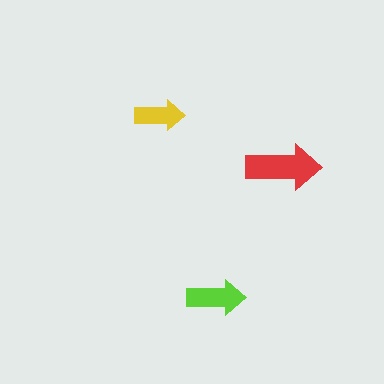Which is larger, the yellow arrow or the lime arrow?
The lime one.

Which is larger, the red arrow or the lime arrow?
The red one.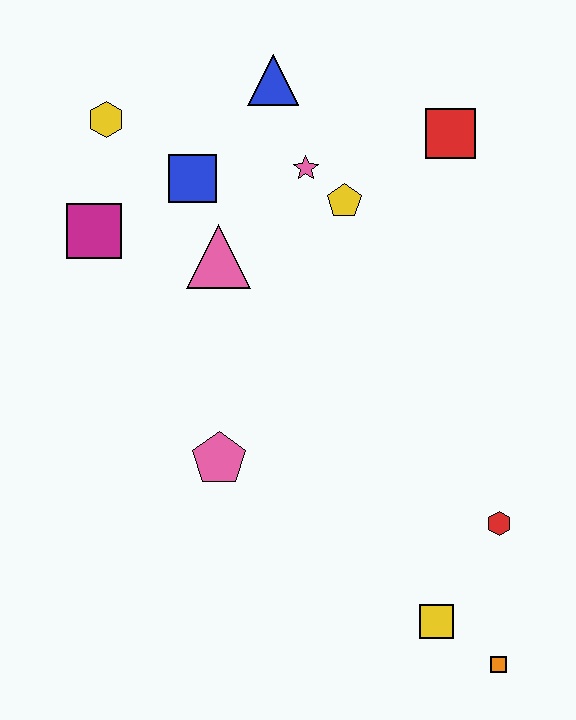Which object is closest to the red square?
The yellow pentagon is closest to the red square.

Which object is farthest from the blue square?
The orange square is farthest from the blue square.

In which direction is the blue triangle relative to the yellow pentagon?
The blue triangle is above the yellow pentagon.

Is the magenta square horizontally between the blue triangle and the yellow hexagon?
No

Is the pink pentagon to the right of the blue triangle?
No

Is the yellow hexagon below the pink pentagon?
No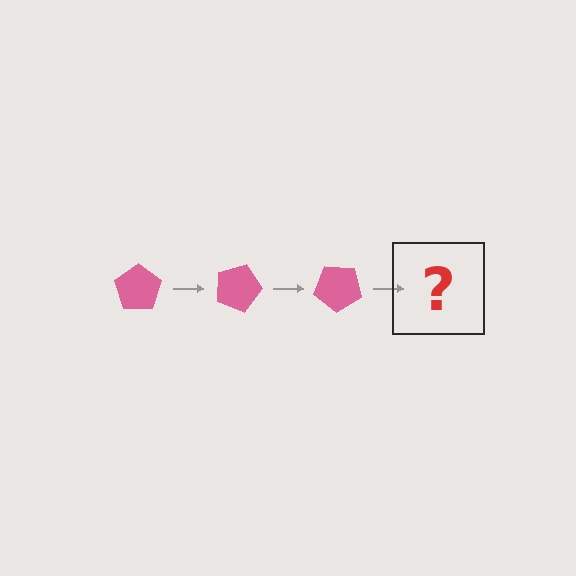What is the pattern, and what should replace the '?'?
The pattern is that the pentagon rotates 20 degrees each step. The '?' should be a pink pentagon rotated 60 degrees.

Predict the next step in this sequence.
The next step is a pink pentagon rotated 60 degrees.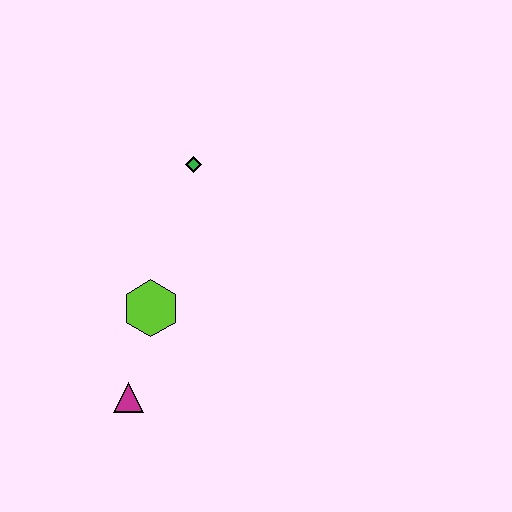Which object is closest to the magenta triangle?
The lime hexagon is closest to the magenta triangle.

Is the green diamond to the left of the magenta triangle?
No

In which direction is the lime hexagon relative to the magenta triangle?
The lime hexagon is above the magenta triangle.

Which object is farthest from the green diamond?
The magenta triangle is farthest from the green diamond.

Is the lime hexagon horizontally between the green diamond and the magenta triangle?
Yes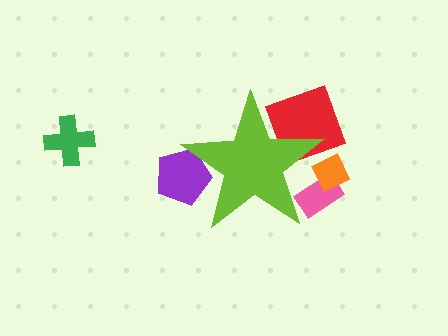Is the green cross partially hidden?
No, the green cross is fully visible.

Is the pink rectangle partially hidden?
Yes, the pink rectangle is partially hidden behind the lime star.